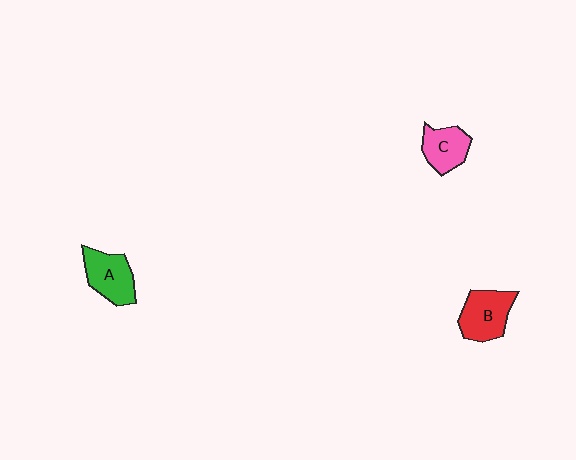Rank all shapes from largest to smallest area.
From largest to smallest: B (red), A (green), C (pink).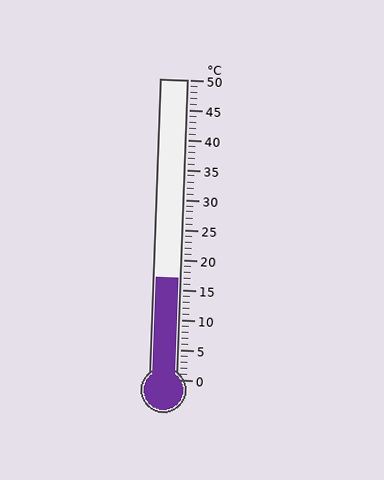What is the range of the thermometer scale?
The thermometer scale ranges from 0°C to 50°C.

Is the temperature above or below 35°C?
The temperature is below 35°C.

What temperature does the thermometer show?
The thermometer shows approximately 17°C.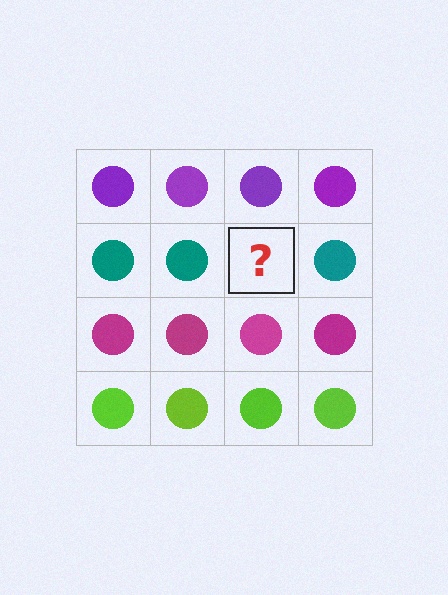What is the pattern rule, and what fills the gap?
The rule is that each row has a consistent color. The gap should be filled with a teal circle.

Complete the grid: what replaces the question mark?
The question mark should be replaced with a teal circle.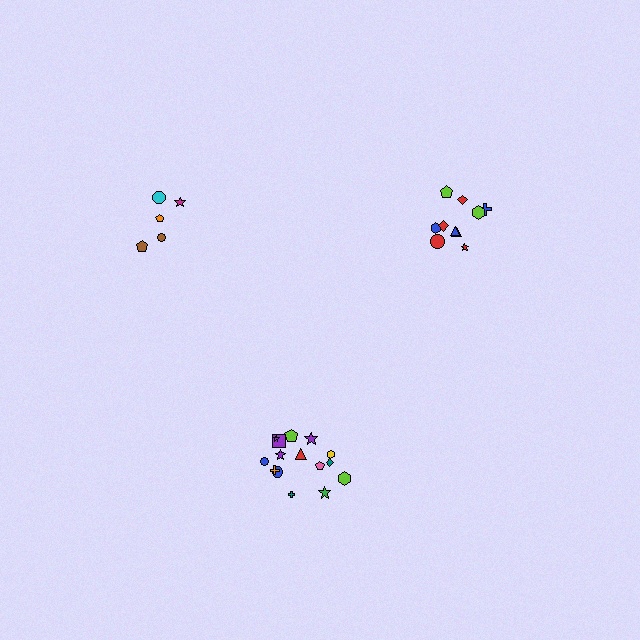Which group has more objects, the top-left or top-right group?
The top-right group.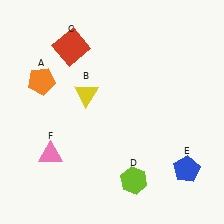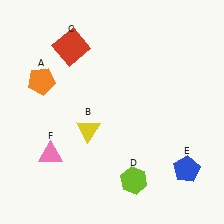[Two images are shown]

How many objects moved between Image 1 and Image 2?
1 object moved between the two images.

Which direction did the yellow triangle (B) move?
The yellow triangle (B) moved down.